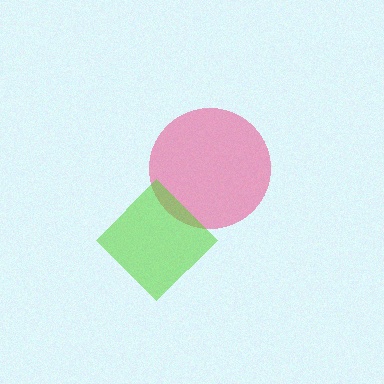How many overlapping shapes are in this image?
There are 2 overlapping shapes in the image.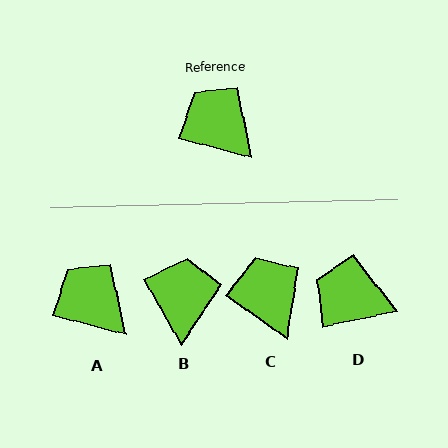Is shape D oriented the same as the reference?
No, it is off by about 26 degrees.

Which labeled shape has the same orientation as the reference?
A.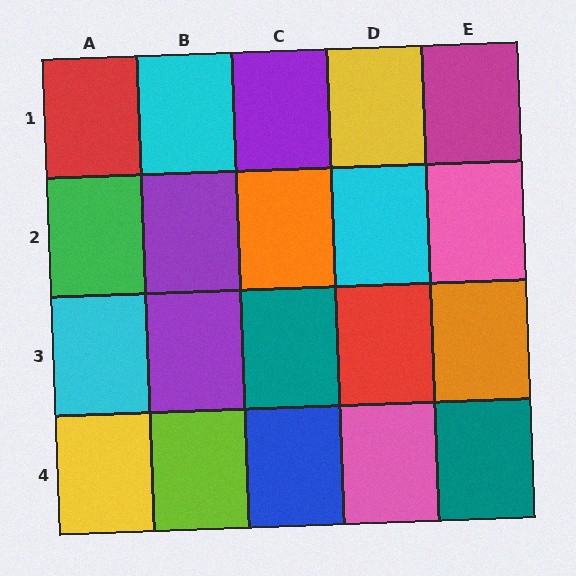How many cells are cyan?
3 cells are cyan.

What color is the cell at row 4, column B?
Lime.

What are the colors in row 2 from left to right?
Green, purple, orange, cyan, pink.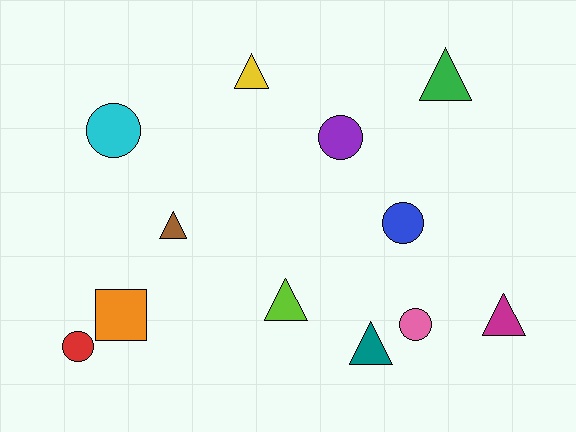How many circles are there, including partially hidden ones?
There are 5 circles.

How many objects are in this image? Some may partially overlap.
There are 12 objects.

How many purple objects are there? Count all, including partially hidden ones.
There is 1 purple object.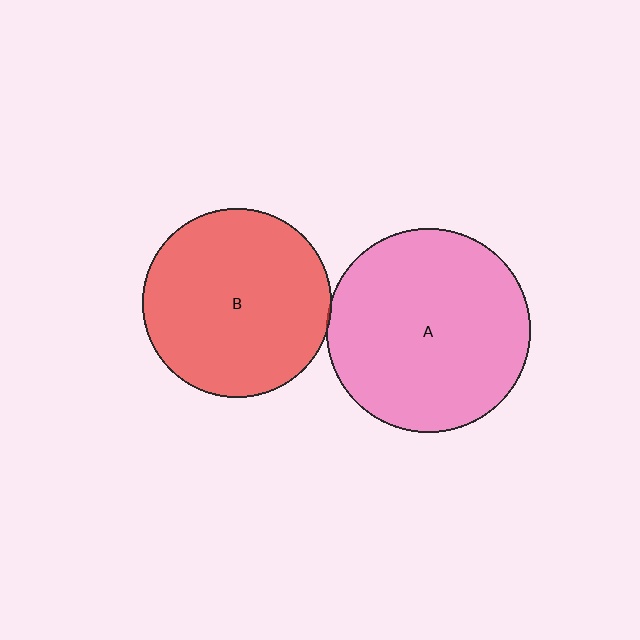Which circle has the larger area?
Circle A (pink).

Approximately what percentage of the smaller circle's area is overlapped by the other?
Approximately 5%.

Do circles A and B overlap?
Yes.